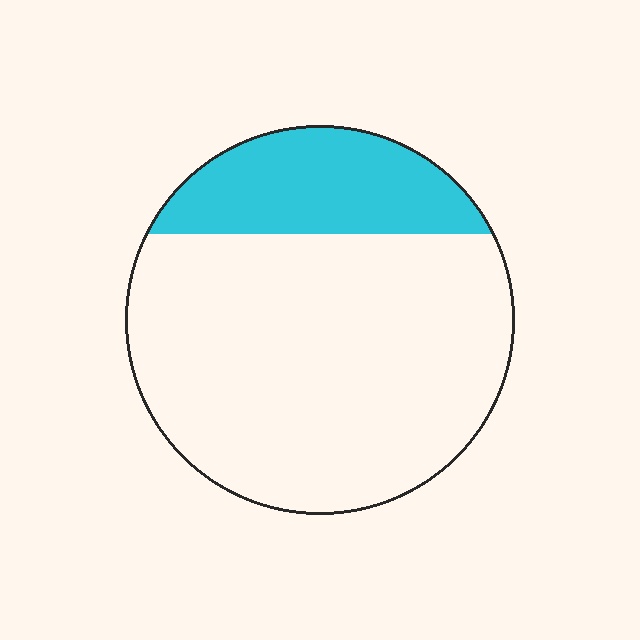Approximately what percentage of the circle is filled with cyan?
Approximately 25%.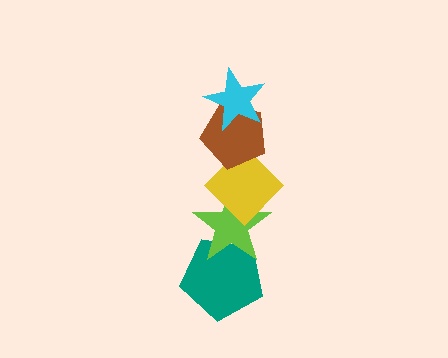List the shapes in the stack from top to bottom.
From top to bottom: the cyan star, the brown pentagon, the yellow diamond, the lime star, the teal pentagon.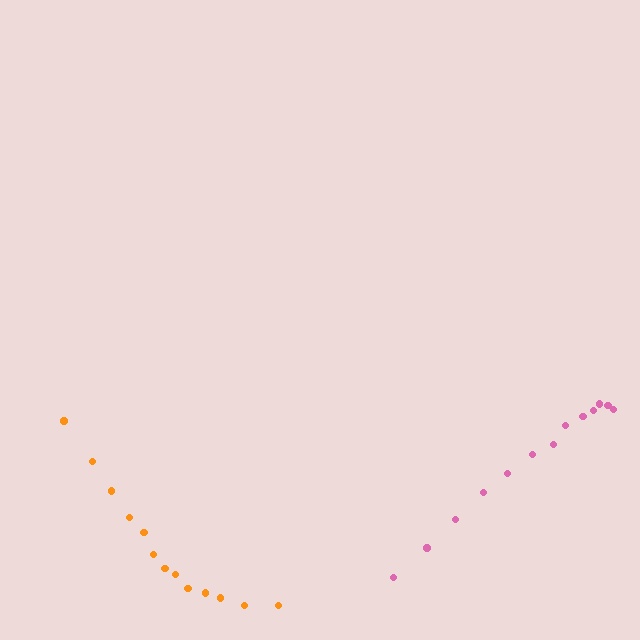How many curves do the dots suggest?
There are 2 distinct paths.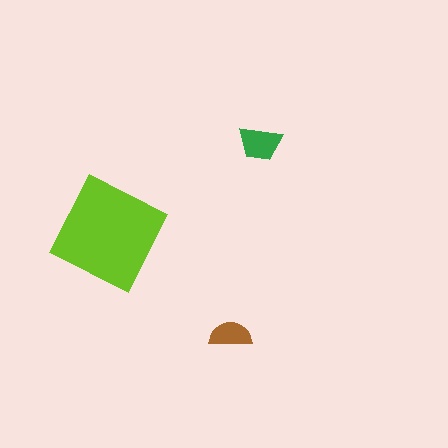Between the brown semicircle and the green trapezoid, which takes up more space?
The green trapezoid.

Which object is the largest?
The lime square.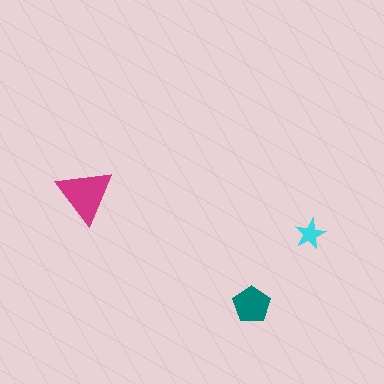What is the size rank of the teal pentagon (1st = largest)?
2nd.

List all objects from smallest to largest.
The cyan star, the teal pentagon, the magenta triangle.